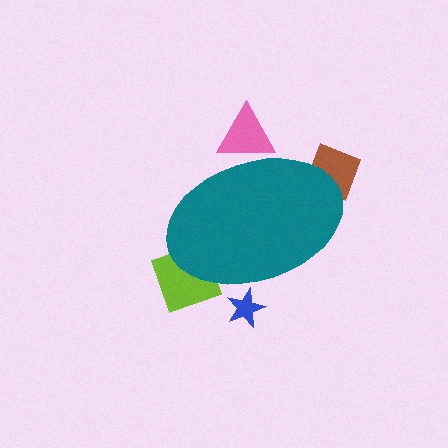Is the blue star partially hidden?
Yes, the blue star is partially hidden behind the teal ellipse.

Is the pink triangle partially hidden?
Yes, the pink triangle is partially hidden behind the teal ellipse.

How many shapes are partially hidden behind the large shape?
4 shapes are partially hidden.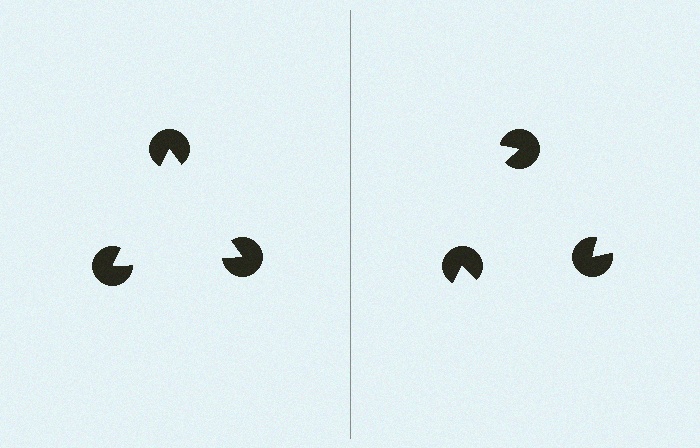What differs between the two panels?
The pac-man discs are positioned identically on both sides; only the wedge orientations differ. On the left they align to a triangle; on the right they are misaligned.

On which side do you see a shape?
An illusory triangle appears on the left side. On the right side the wedge cuts are rotated, so no coherent shape forms.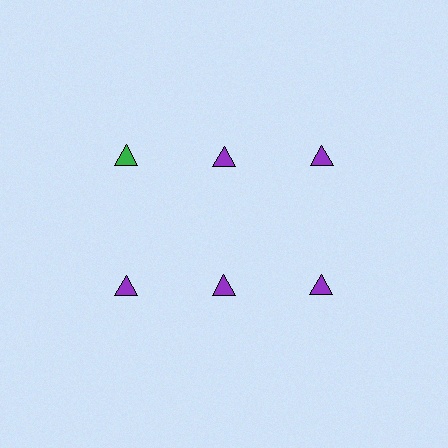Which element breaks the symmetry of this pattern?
The green triangle in the top row, leftmost column breaks the symmetry. All other shapes are purple triangles.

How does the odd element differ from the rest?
It has a different color: green instead of purple.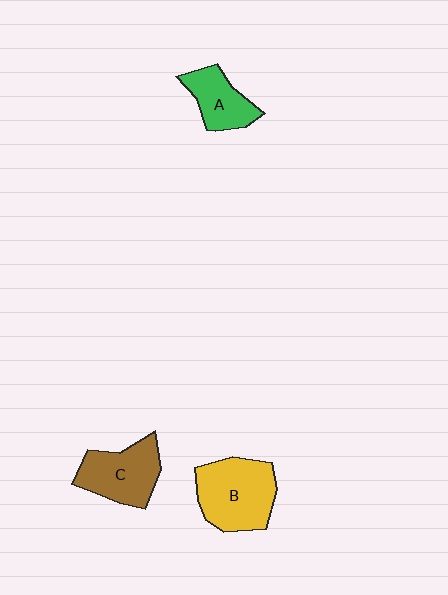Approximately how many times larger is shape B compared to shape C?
Approximately 1.2 times.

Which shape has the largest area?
Shape B (yellow).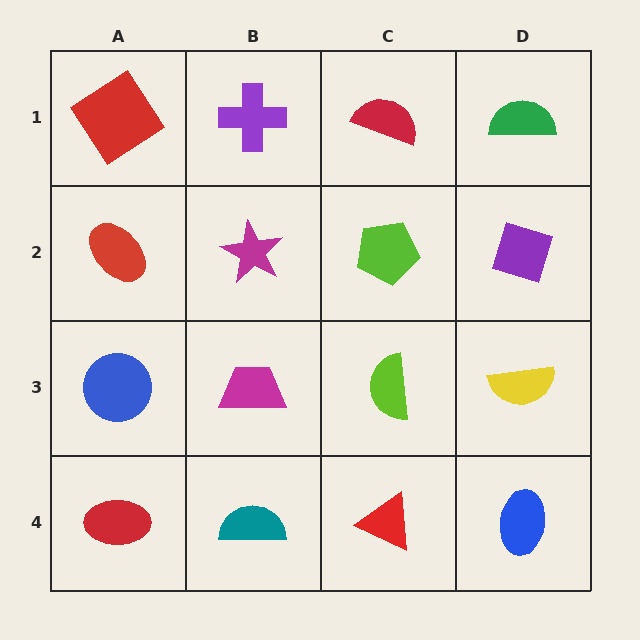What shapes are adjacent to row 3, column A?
A red ellipse (row 2, column A), a red ellipse (row 4, column A), a magenta trapezoid (row 3, column B).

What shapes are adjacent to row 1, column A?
A red ellipse (row 2, column A), a purple cross (row 1, column B).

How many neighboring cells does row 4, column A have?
2.